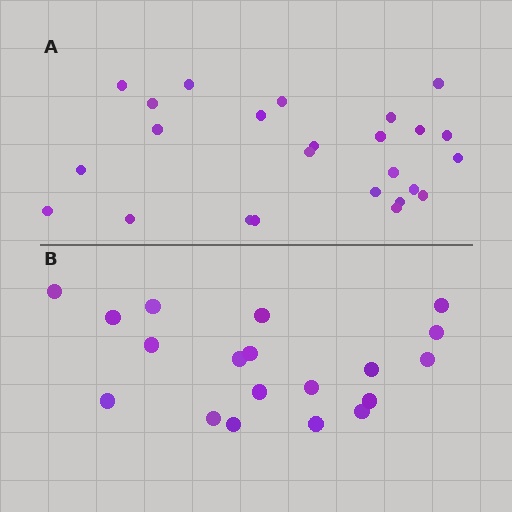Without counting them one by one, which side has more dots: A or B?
Region A (the top region) has more dots.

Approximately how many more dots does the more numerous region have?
Region A has about 6 more dots than region B.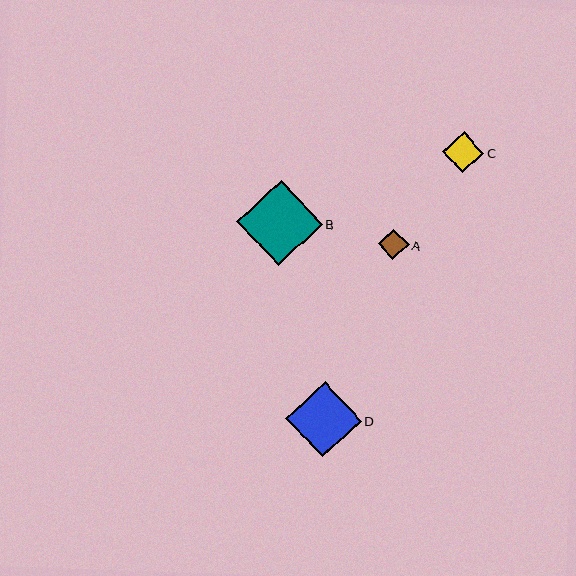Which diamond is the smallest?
Diamond A is the smallest with a size of approximately 31 pixels.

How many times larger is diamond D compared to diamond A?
Diamond D is approximately 2.4 times the size of diamond A.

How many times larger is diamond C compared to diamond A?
Diamond C is approximately 1.4 times the size of diamond A.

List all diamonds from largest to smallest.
From largest to smallest: B, D, C, A.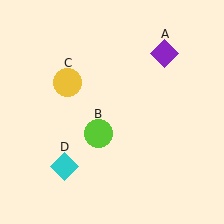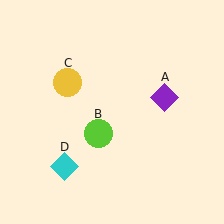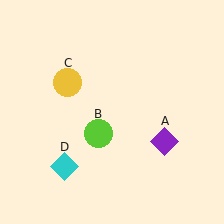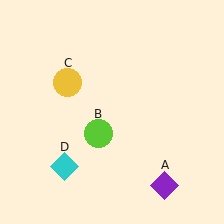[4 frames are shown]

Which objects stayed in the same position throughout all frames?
Lime circle (object B) and yellow circle (object C) and cyan diamond (object D) remained stationary.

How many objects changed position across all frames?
1 object changed position: purple diamond (object A).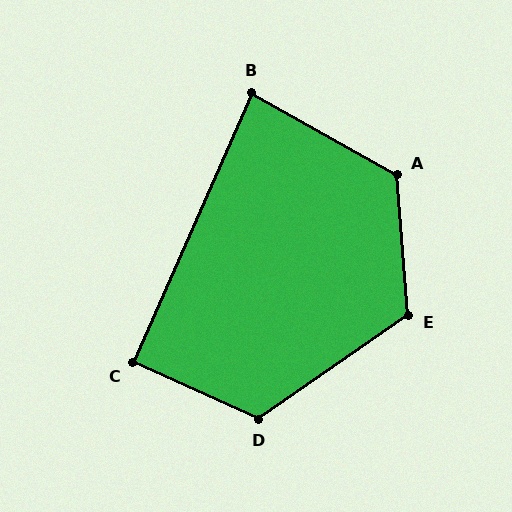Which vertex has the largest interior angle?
A, at approximately 124 degrees.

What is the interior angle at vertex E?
Approximately 120 degrees (obtuse).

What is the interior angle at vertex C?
Approximately 90 degrees (approximately right).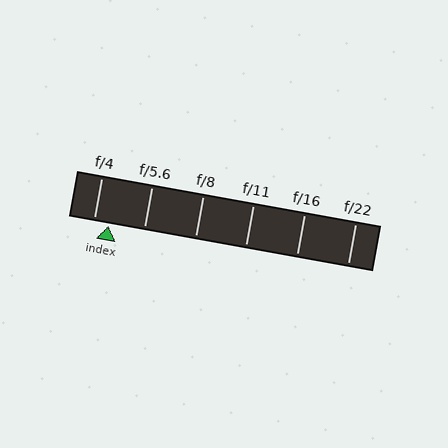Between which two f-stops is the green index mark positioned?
The index mark is between f/4 and f/5.6.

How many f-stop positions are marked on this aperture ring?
There are 6 f-stop positions marked.